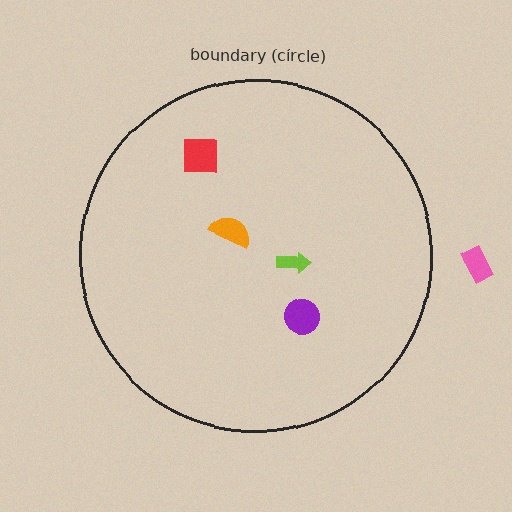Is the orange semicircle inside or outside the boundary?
Inside.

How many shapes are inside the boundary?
4 inside, 1 outside.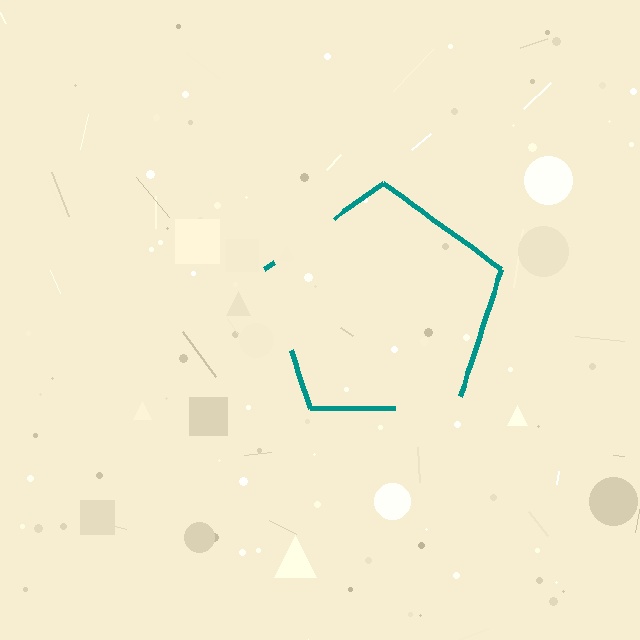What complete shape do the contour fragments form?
The contour fragments form a pentagon.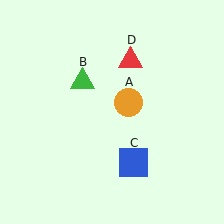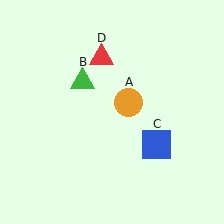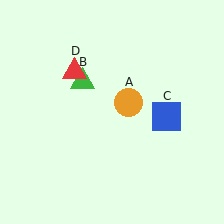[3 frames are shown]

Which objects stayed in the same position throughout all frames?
Orange circle (object A) and green triangle (object B) remained stationary.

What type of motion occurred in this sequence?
The blue square (object C), red triangle (object D) rotated counterclockwise around the center of the scene.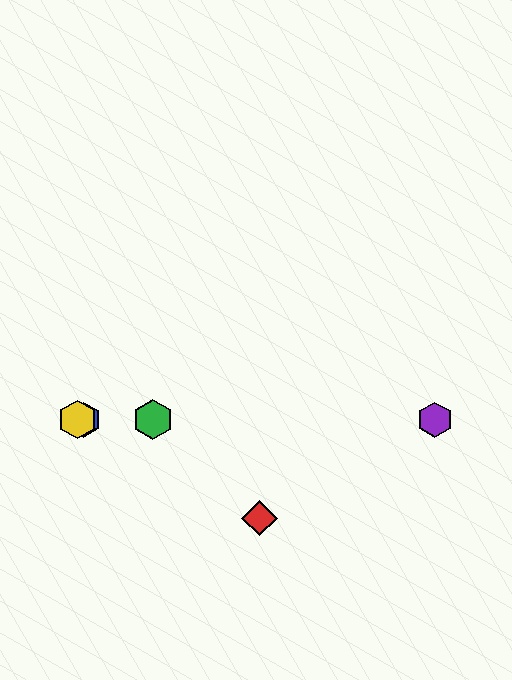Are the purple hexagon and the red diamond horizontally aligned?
No, the purple hexagon is at y≈420 and the red diamond is at y≈518.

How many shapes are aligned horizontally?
4 shapes (the blue hexagon, the green hexagon, the yellow hexagon, the purple hexagon) are aligned horizontally.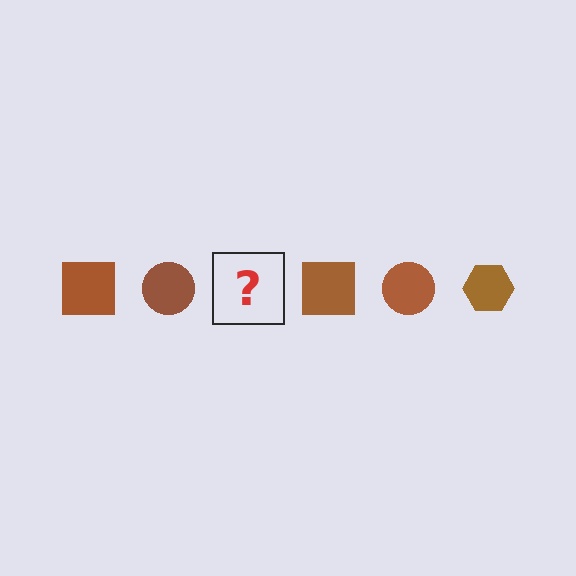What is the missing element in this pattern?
The missing element is a brown hexagon.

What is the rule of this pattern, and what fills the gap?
The rule is that the pattern cycles through square, circle, hexagon shapes in brown. The gap should be filled with a brown hexagon.